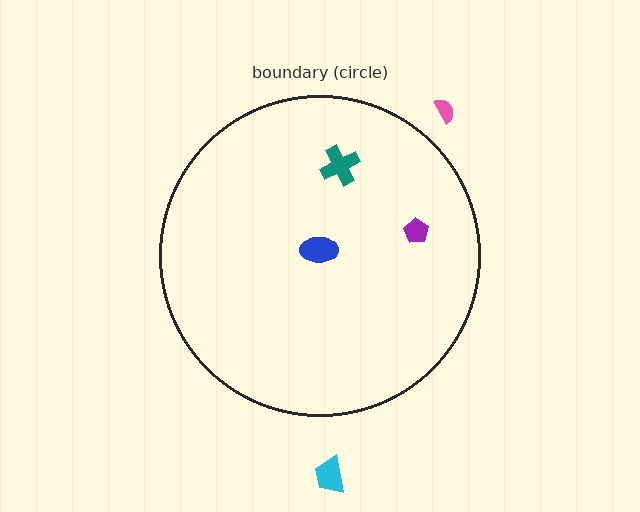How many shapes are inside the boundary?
3 inside, 2 outside.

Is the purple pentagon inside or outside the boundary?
Inside.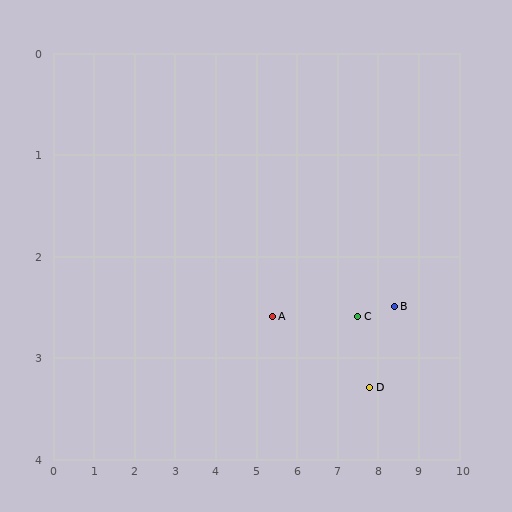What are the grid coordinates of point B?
Point B is at approximately (8.4, 2.5).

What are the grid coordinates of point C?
Point C is at approximately (7.5, 2.6).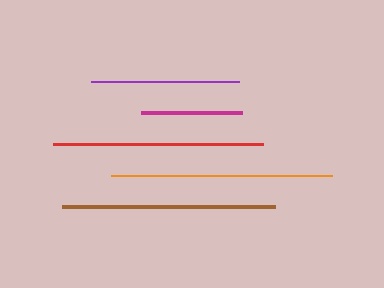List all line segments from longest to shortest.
From longest to shortest: orange, brown, red, purple, magenta.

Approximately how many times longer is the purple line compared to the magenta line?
The purple line is approximately 1.5 times the length of the magenta line.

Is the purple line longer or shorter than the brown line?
The brown line is longer than the purple line.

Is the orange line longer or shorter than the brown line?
The orange line is longer than the brown line.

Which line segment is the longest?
The orange line is the longest at approximately 221 pixels.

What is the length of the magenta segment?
The magenta segment is approximately 101 pixels long.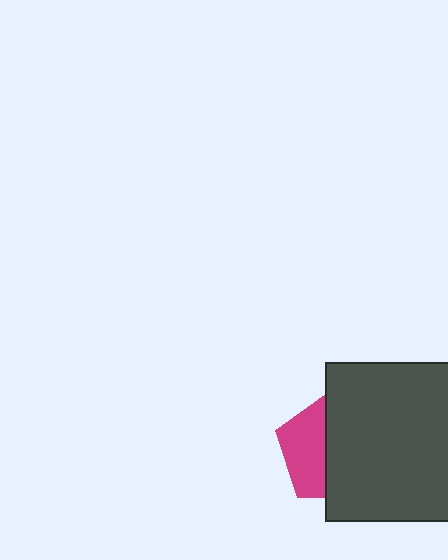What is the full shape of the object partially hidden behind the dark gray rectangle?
The partially hidden object is a magenta pentagon.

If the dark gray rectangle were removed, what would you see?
You would see the complete magenta pentagon.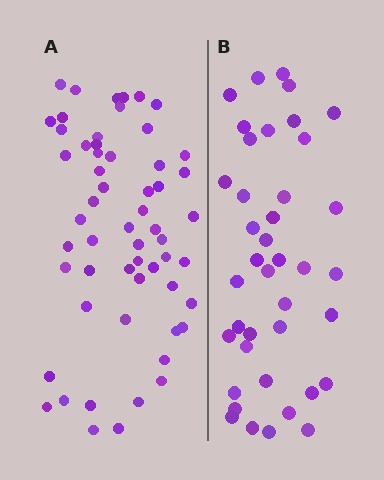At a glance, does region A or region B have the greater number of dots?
Region A (the left region) has more dots.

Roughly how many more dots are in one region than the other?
Region A has approximately 15 more dots than region B.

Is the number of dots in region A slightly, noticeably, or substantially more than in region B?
Region A has noticeably more, but not dramatically so. The ratio is roughly 1.4 to 1.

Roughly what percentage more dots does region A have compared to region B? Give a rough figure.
About 40% more.